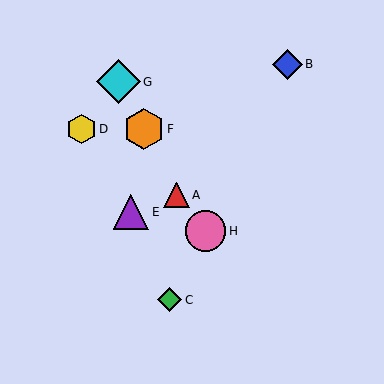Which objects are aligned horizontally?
Objects D, F are aligned horizontally.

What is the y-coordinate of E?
Object E is at y≈212.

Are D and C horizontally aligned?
No, D is at y≈129 and C is at y≈300.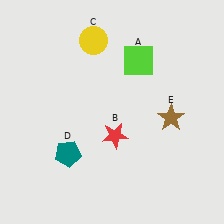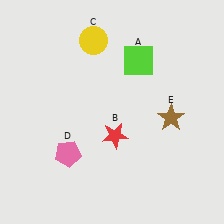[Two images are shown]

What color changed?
The pentagon (D) changed from teal in Image 1 to pink in Image 2.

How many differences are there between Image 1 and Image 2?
There is 1 difference between the two images.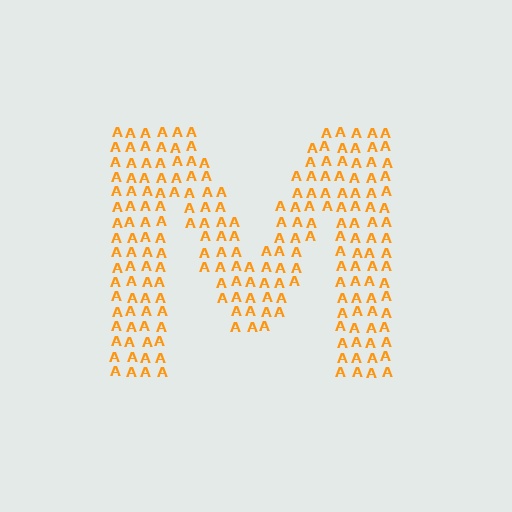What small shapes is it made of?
It is made of small letter A's.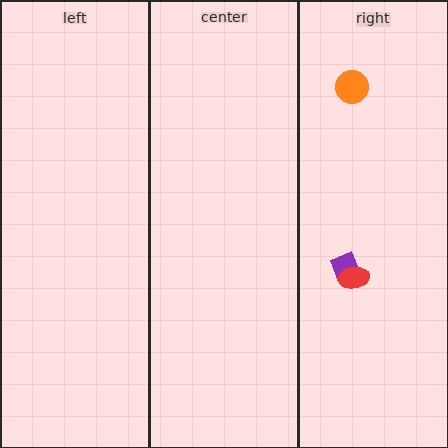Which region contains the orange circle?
The right region.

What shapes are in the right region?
The purple diamond, the orange circle, the red ellipse.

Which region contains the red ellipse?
The right region.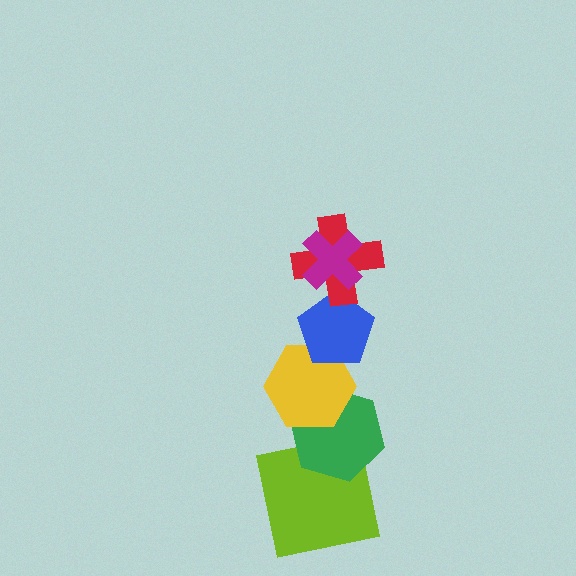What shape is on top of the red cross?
The magenta cross is on top of the red cross.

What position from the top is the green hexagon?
The green hexagon is 5th from the top.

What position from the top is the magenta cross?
The magenta cross is 1st from the top.